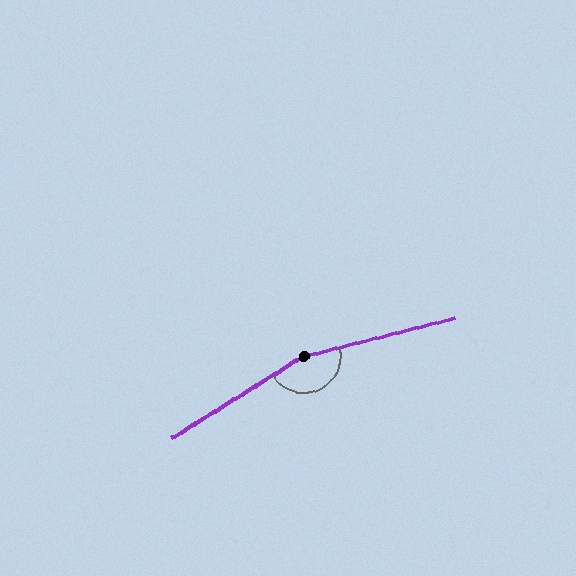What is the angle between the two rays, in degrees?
Approximately 162 degrees.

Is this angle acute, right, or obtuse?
It is obtuse.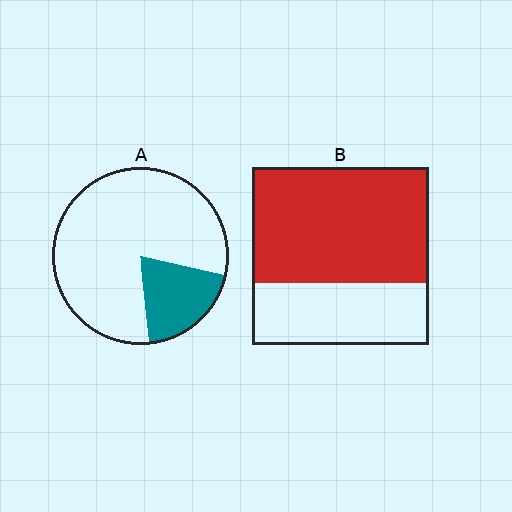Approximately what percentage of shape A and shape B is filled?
A is approximately 20% and B is approximately 65%.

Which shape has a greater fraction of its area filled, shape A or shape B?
Shape B.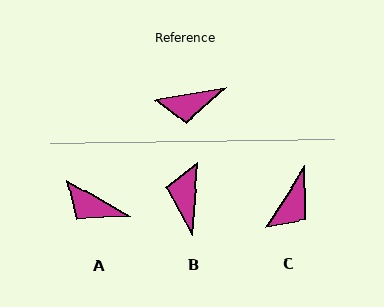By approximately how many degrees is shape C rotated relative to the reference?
Approximately 48 degrees counter-clockwise.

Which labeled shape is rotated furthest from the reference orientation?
B, about 104 degrees away.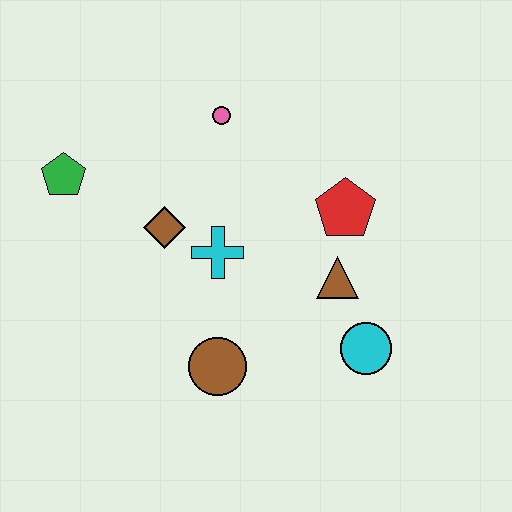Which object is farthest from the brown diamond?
The cyan circle is farthest from the brown diamond.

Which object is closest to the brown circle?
The cyan cross is closest to the brown circle.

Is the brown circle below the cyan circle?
Yes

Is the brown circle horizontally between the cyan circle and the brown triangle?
No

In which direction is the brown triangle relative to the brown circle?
The brown triangle is to the right of the brown circle.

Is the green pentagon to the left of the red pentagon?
Yes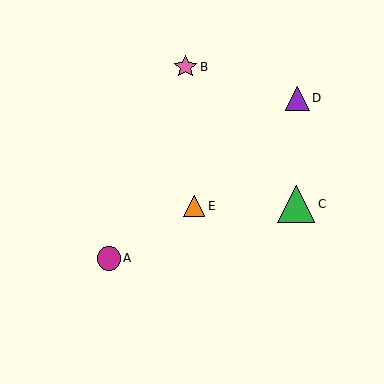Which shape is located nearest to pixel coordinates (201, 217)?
The orange triangle (labeled E) at (194, 206) is nearest to that location.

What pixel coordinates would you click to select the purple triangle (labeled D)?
Click at (297, 98) to select the purple triangle D.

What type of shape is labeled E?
Shape E is an orange triangle.